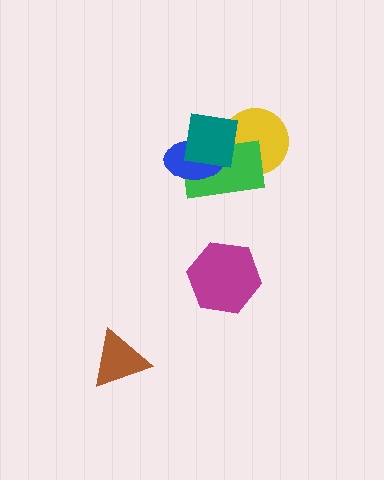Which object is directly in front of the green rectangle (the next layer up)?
The blue ellipse is directly in front of the green rectangle.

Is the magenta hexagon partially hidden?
No, no other shape covers it.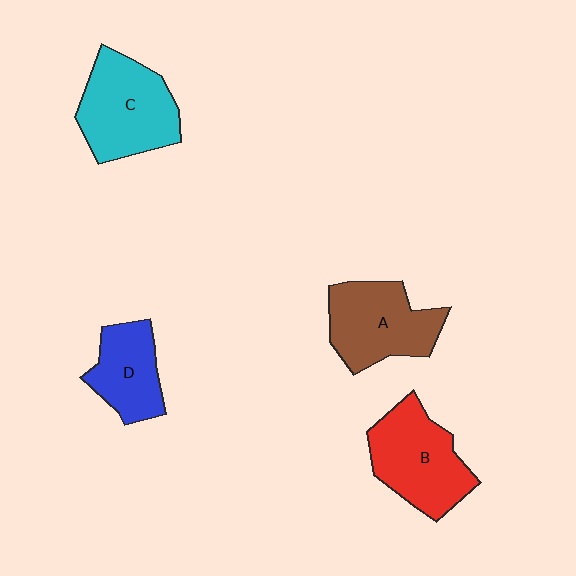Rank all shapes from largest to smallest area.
From largest to smallest: C (cyan), B (red), A (brown), D (blue).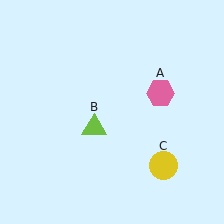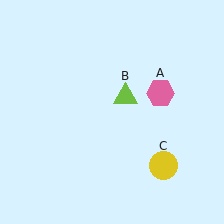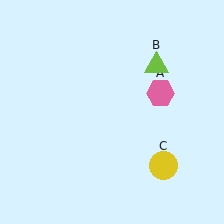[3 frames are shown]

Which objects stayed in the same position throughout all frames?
Pink hexagon (object A) and yellow circle (object C) remained stationary.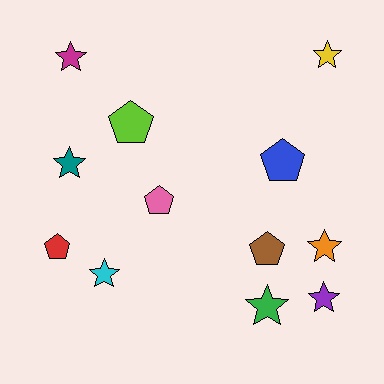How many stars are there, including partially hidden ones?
There are 7 stars.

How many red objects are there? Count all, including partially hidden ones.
There is 1 red object.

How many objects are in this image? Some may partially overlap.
There are 12 objects.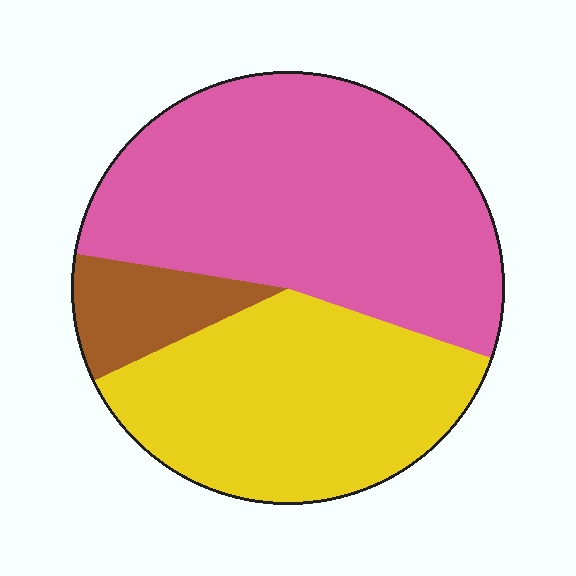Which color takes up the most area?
Pink, at roughly 55%.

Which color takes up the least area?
Brown, at roughly 10%.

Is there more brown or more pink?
Pink.